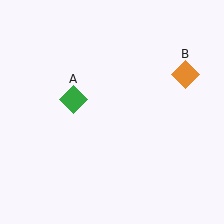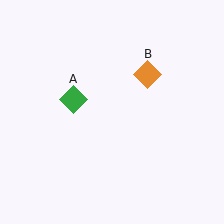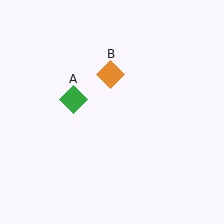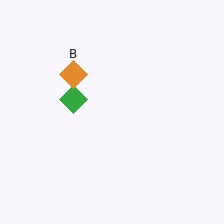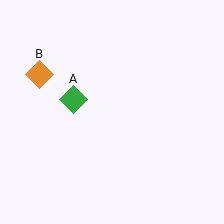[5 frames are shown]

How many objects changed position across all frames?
1 object changed position: orange diamond (object B).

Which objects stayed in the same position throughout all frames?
Green diamond (object A) remained stationary.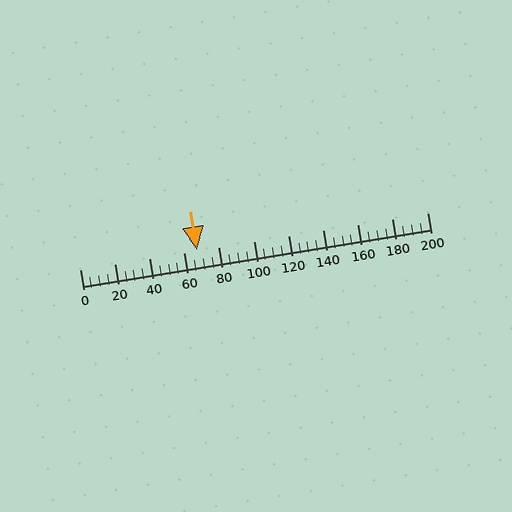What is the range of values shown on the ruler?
The ruler shows values from 0 to 200.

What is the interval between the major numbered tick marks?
The major tick marks are spaced 20 units apart.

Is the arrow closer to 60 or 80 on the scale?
The arrow is closer to 60.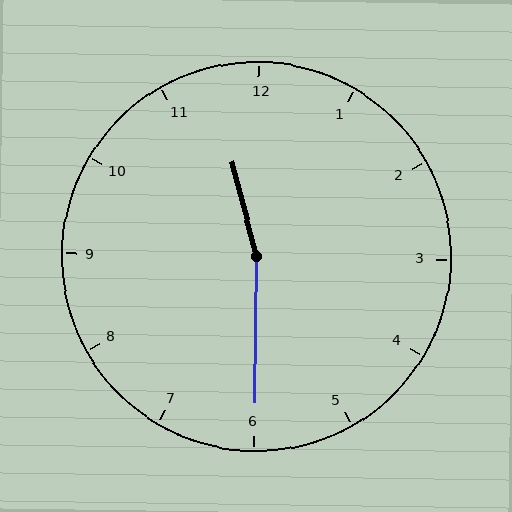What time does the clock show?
11:30.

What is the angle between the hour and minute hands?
Approximately 165 degrees.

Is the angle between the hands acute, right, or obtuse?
It is obtuse.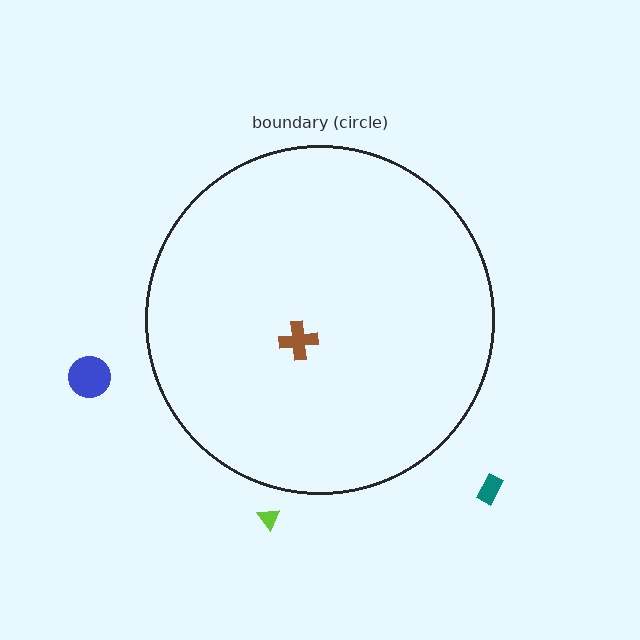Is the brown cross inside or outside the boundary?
Inside.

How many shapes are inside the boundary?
1 inside, 3 outside.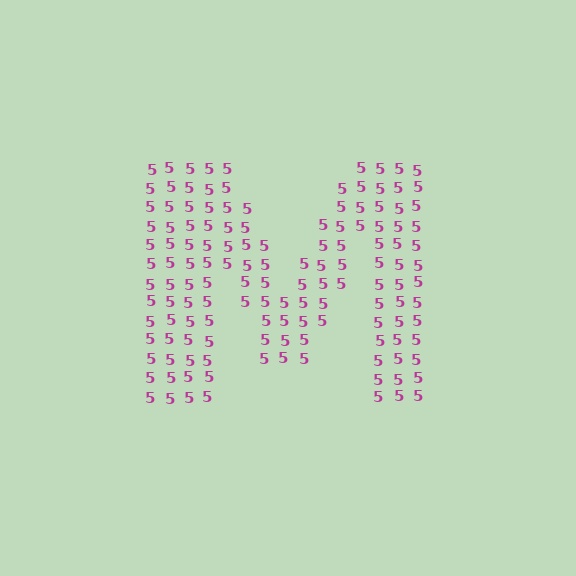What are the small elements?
The small elements are digit 5's.